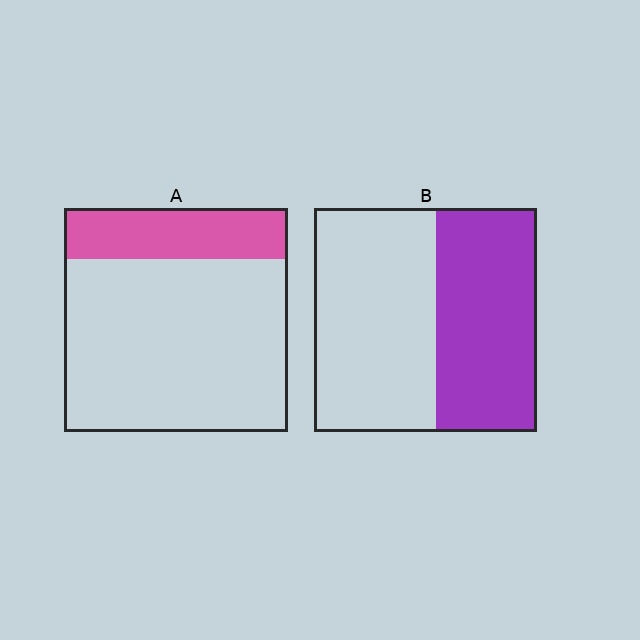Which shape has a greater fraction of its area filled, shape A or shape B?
Shape B.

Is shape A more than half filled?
No.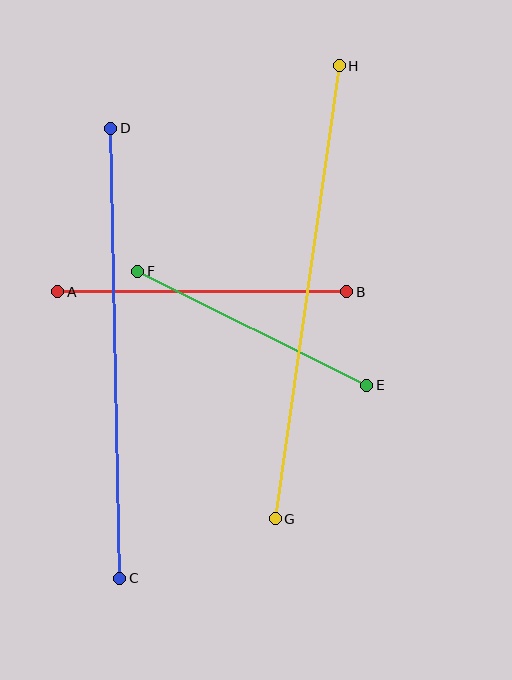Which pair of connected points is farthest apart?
Points G and H are farthest apart.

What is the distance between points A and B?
The distance is approximately 289 pixels.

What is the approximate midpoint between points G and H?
The midpoint is at approximately (307, 292) pixels.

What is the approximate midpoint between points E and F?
The midpoint is at approximately (252, 328) pixels.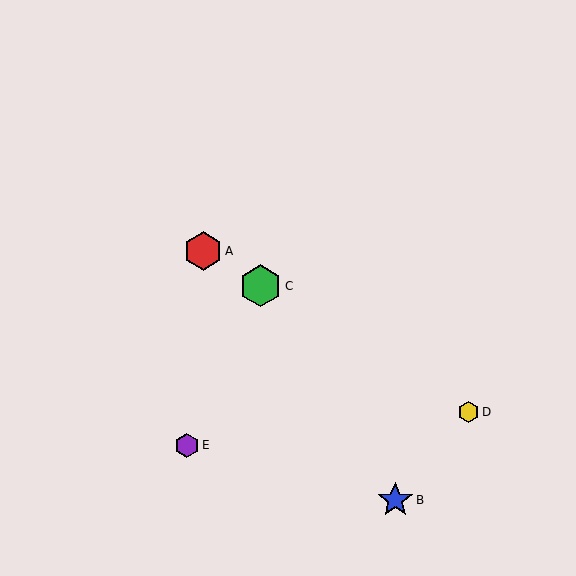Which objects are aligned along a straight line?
Objects A, C, D are aligned along a straight line.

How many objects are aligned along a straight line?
3 objects (A, C, D) are aligned along a straight line.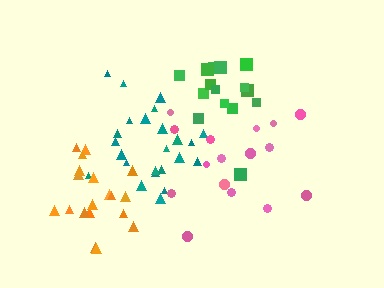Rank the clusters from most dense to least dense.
teal, orange, green, pink.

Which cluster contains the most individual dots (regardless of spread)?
Teal (24).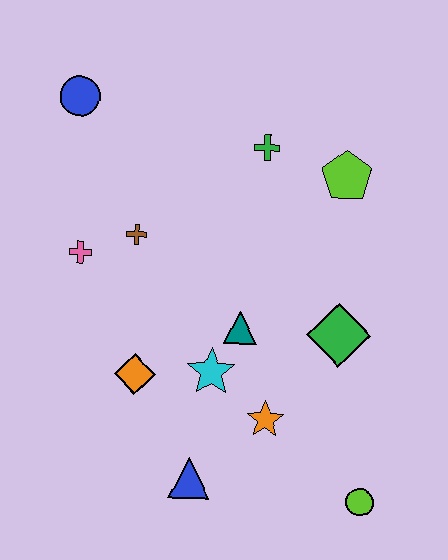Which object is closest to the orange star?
The cyan star is closest to the orange star.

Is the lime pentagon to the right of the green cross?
Yes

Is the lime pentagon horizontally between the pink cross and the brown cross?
No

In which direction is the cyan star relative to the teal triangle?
The cyan star is below the teal triangle.